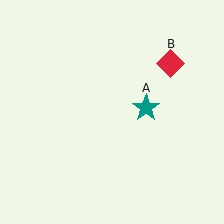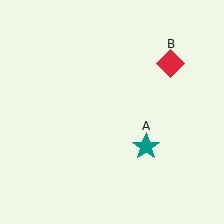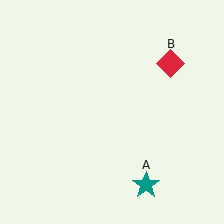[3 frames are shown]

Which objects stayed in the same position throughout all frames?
Red diamond (object B) remained stationary.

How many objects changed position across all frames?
1 object changed position: teal star (object A).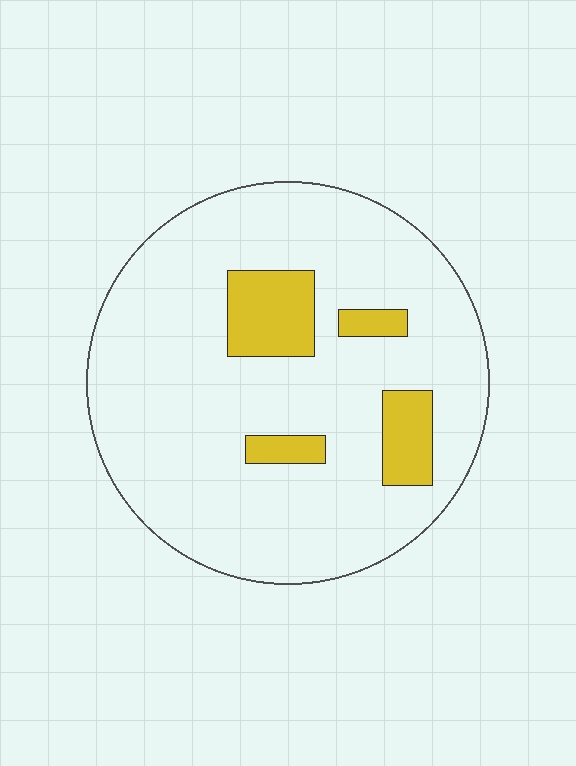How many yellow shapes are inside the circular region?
4.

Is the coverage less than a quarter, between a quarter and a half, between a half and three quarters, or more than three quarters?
Less than a quarter.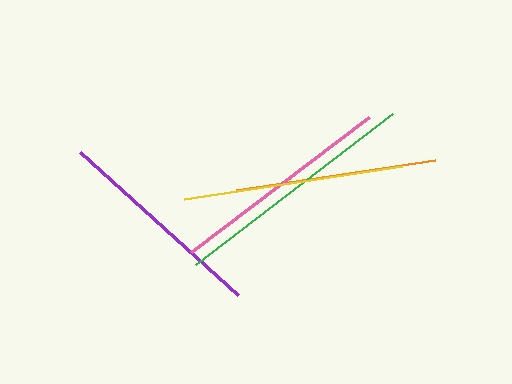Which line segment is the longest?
The green line is the longest at approximately 248 pixels.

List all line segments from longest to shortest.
From longest to shortest: green, pink, yellow, purple, orange.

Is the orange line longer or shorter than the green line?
The green line is longer than the orange line.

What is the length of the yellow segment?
The yellow segment is approximately 221 pixels long.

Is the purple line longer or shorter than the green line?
The green line is longer than the purple line.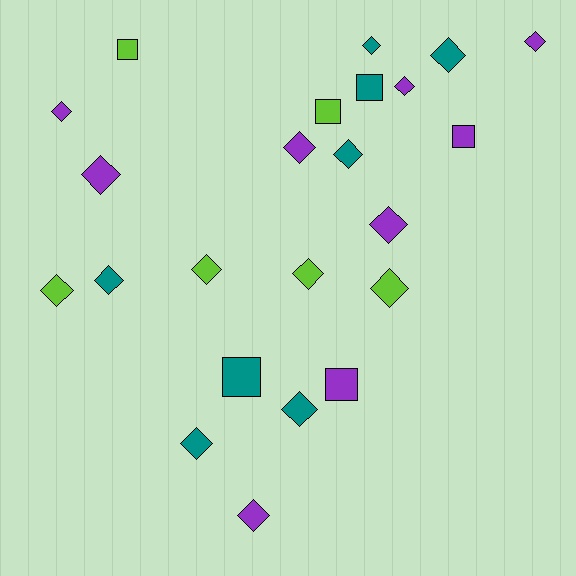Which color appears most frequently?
Purple, with 9 objects.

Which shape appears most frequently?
Diamond, with 17 objects.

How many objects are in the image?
There are 23 objects.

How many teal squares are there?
There are 2 teal squares.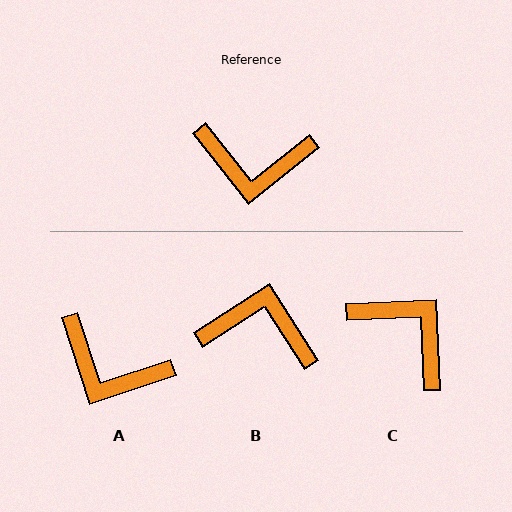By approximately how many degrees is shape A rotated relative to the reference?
Approximately 20 degrees clockwise.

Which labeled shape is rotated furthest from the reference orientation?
B, about 174 degrees away.